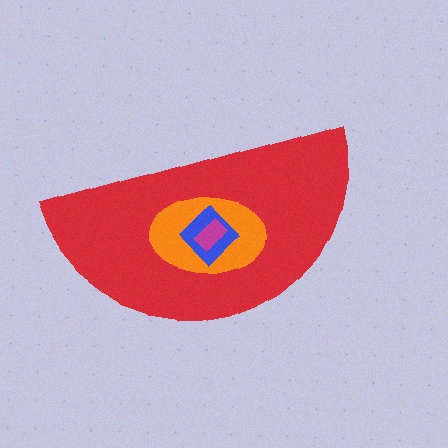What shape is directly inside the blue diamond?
The magenta rectangle.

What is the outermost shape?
The red semicircle.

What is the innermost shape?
The magenta rectangle.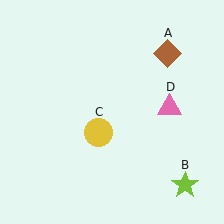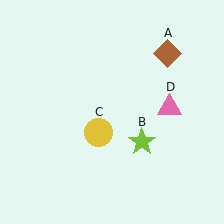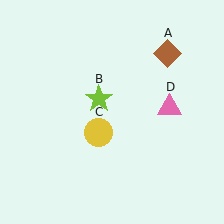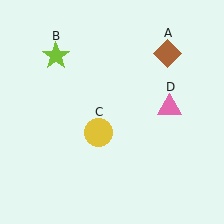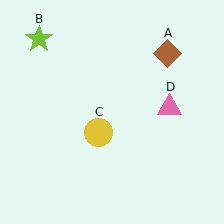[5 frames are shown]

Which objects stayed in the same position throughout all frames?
Brown diamond (object A) and yellow circle (object C) and pink triangle (object D) remained stationary.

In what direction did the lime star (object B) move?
The lime star (object B) moved up and to the left.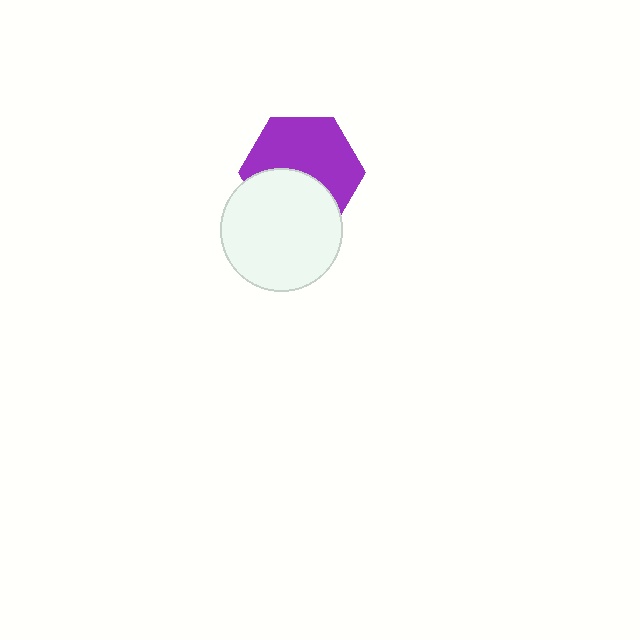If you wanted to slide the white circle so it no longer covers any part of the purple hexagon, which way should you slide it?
Slide it down — that is the most direct way to separate the two shapes.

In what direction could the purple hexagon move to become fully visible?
The purple hexagon could move up. That would shift it out from behind the white circle entirely.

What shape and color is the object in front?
The object in front is a white circle.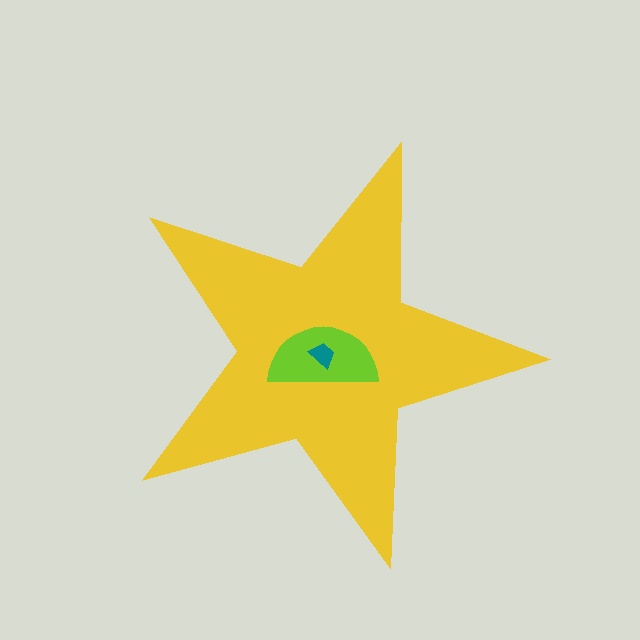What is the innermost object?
The teal trapezoid.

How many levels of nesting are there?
3.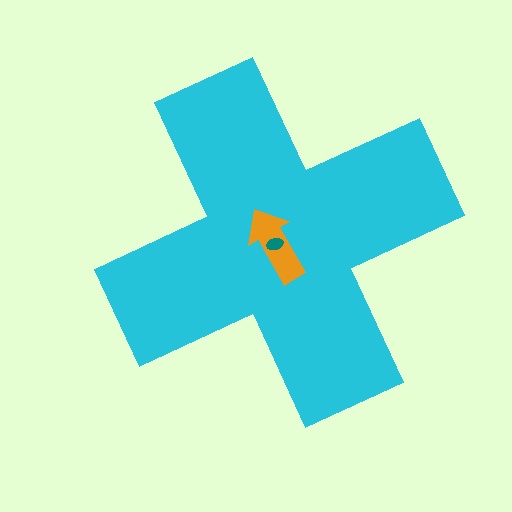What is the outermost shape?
The cyan cross.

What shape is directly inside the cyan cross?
The orange arrow.